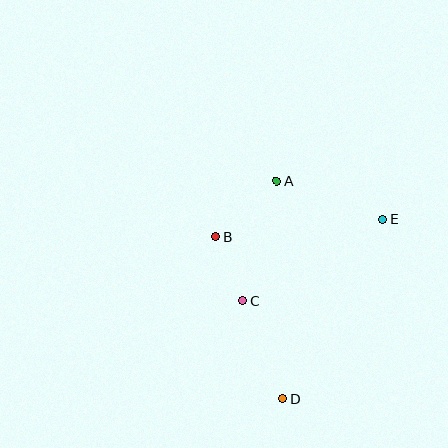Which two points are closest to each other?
Points B and C are closest to each other.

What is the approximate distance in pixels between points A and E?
The distance between A and E is approximately 113 pixels.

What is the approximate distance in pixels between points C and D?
The distance between C and D is approximately 105 pixels.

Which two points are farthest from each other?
Points A and D are farthest from each other.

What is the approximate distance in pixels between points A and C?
The distance between A and C is approximately 125 pixels.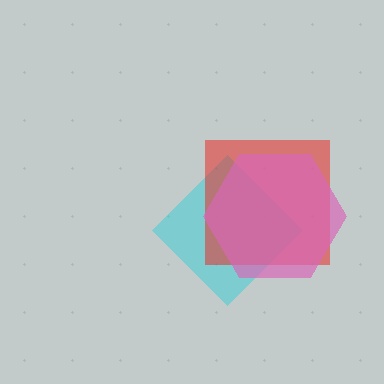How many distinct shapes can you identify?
There are 3 distinct shapes: a cyan diamond, a red square, a pink hexagon.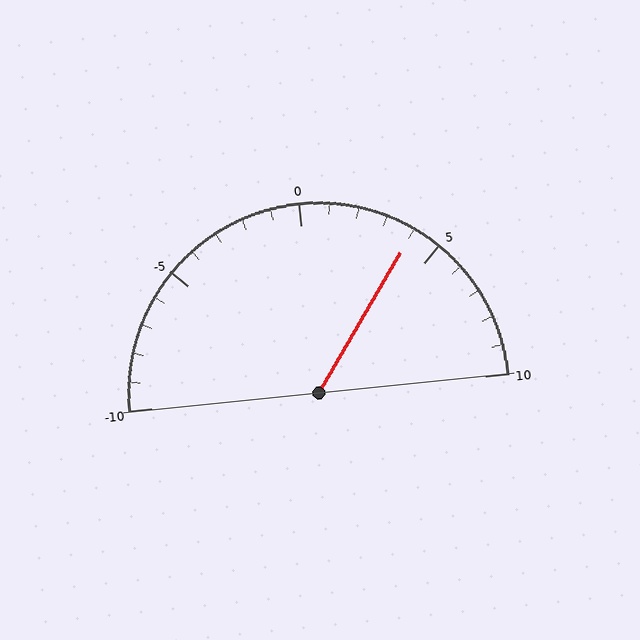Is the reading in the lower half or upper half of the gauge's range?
The reading is in the upper half of the range (-10 to 10).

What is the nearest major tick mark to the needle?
The nearest major tick mark is 5.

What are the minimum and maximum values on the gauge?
The gauge ranges from -10 to 10.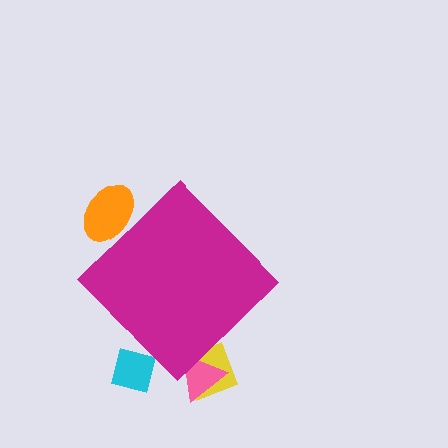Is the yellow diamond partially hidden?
Yes, the yellow diamond is partially hidden behind the magenta diamond.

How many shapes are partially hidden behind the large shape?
4 shapes are partially hidden.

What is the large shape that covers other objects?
A magenta diamond.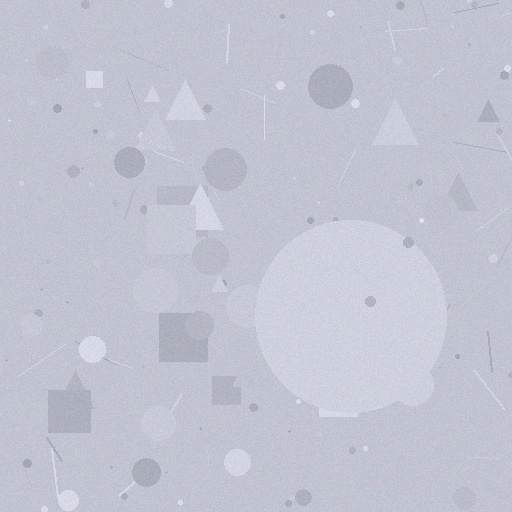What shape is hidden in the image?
A circle is hidden in the image.